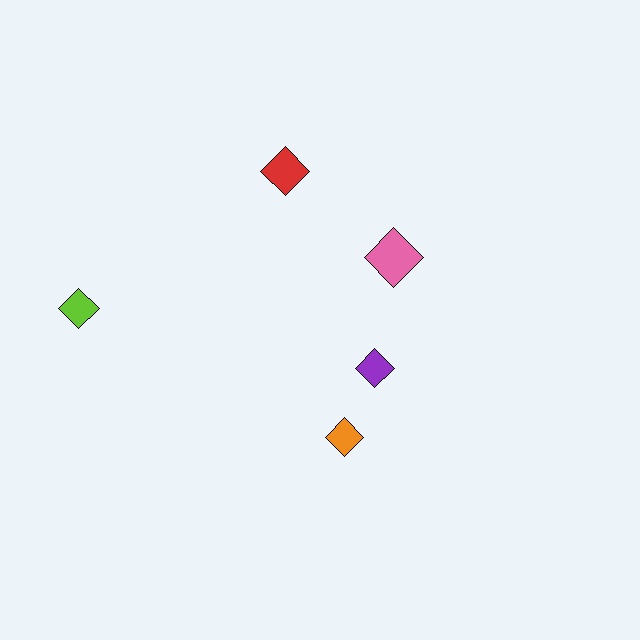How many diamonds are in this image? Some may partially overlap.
There are 5 diamonds.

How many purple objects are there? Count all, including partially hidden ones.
There is 1 purple object.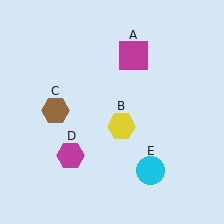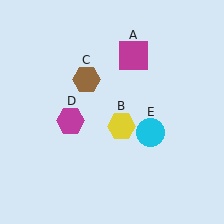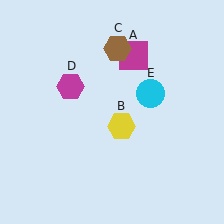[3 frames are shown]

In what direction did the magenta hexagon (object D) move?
The magenta hexagon (object D) moved up.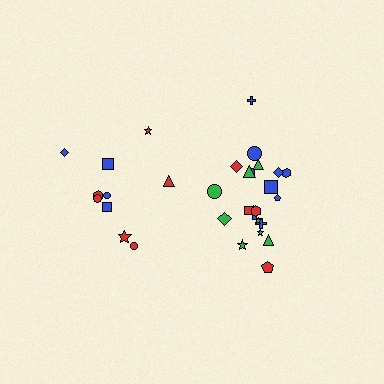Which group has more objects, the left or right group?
The right group.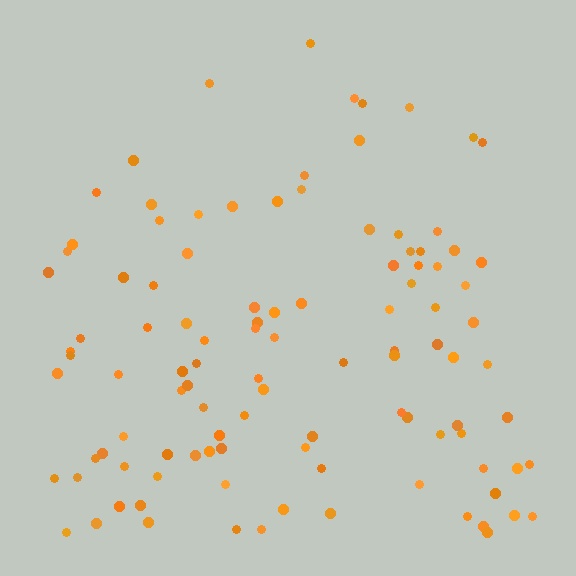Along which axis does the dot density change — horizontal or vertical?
Vertical.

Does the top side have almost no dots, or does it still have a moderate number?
Still a moderate number, just noticeably fewer than the bottom.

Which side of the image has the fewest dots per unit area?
The top.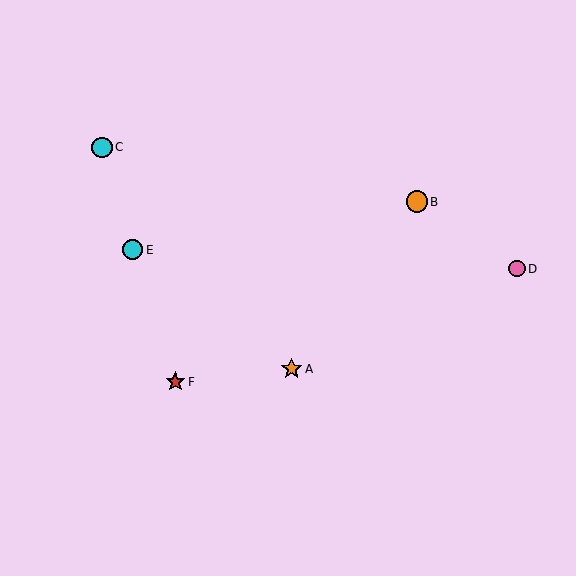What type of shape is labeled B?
Shape B is an orange circle.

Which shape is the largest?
The orange circle (labeled B) is the largest.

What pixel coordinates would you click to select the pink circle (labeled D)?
Click at (517, 269) to select the pink circle D.